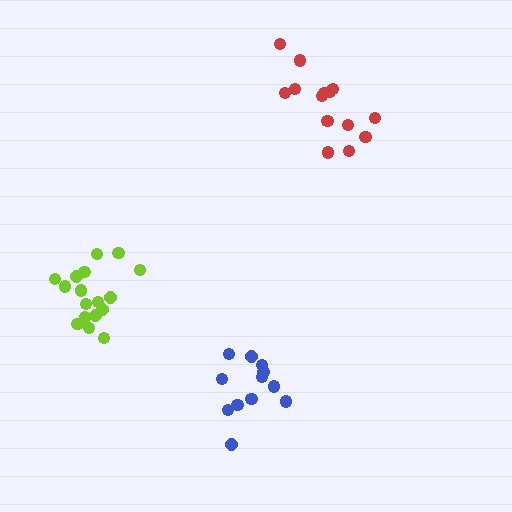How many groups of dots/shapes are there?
There are 3 groups.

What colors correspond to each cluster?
The clusters are colored: red, lime, blue.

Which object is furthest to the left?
The lime cluster is leftmost.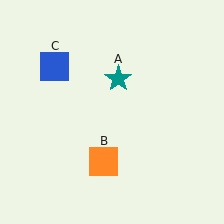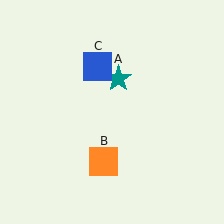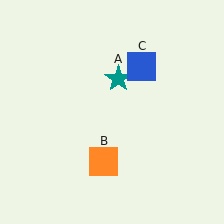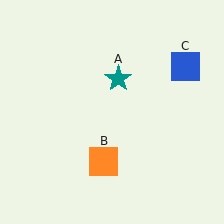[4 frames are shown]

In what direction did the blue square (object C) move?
The blue square (object C) moved right.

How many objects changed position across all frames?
1 object changed position: blue square (object C).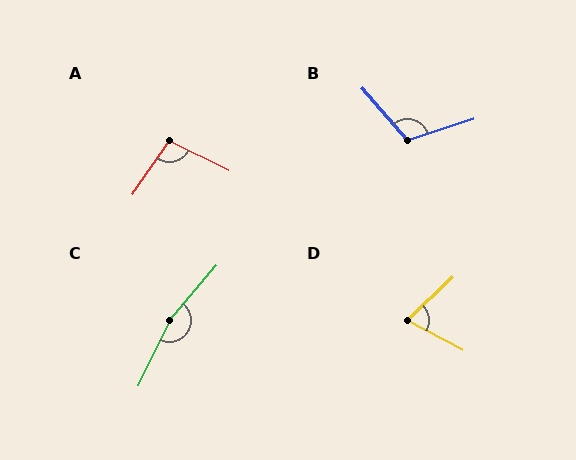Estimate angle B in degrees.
Approximately 114 degrees.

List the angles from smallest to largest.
D (72°), A (98°), B (114°), C (165°).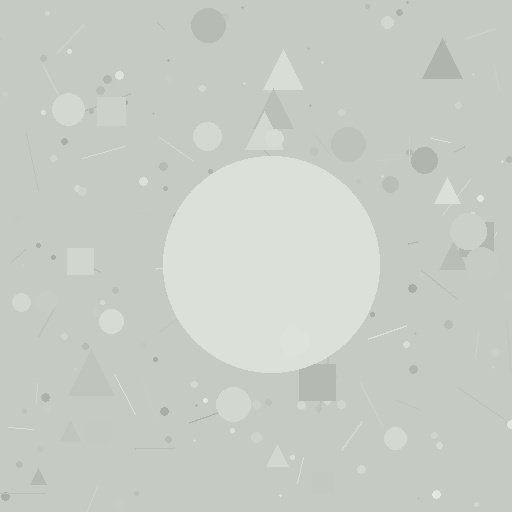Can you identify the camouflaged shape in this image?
The camouflaged shape is a circle.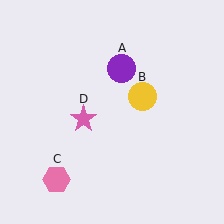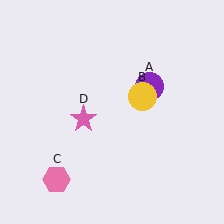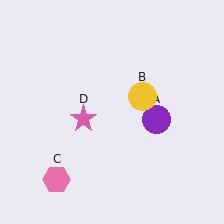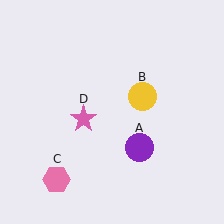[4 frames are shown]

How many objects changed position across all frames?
1 object changed position: purple circle (object A).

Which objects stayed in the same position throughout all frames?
Yellow circle (object B) and pink hexagon (object C) and pink star (object D) remained stationary.